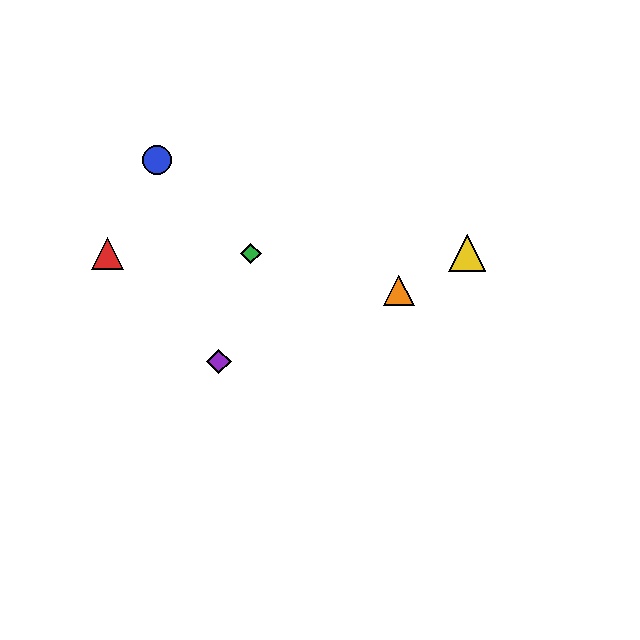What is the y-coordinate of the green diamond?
The green diamond is at y≈253.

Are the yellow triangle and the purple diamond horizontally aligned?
No, the yellow triangle is at y≈253 and the purple diamond is at y≈361.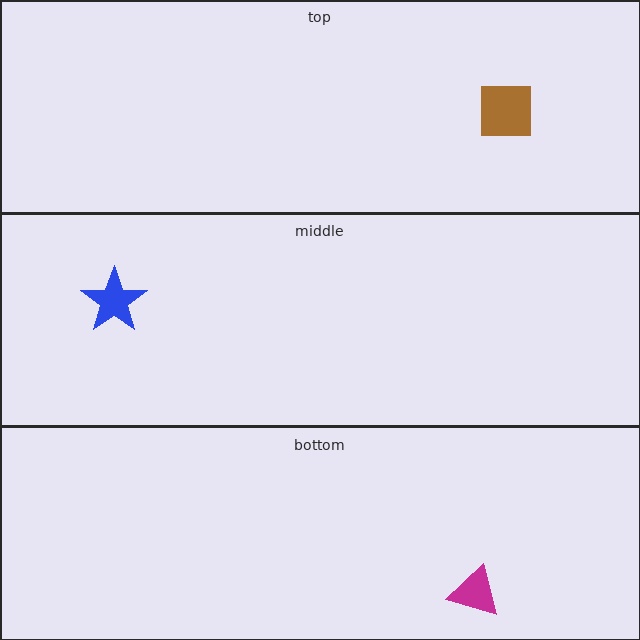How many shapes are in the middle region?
1.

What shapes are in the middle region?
The blue star.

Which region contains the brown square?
The top region.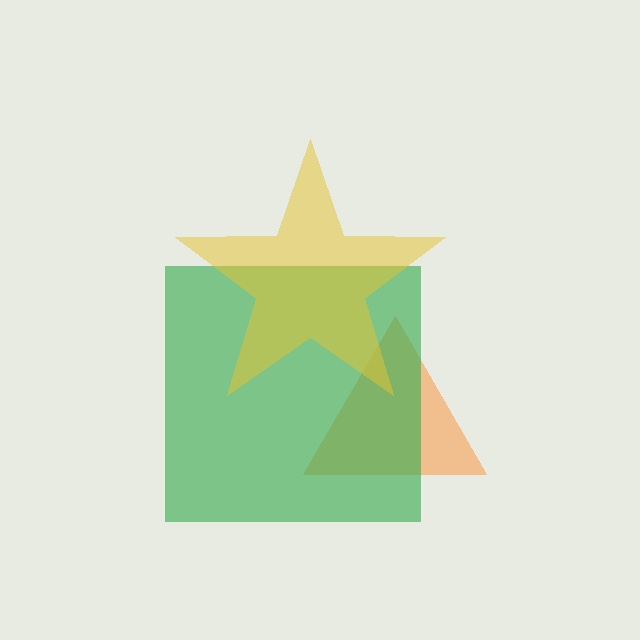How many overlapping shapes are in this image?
There are 3 overlapping shapes in the image.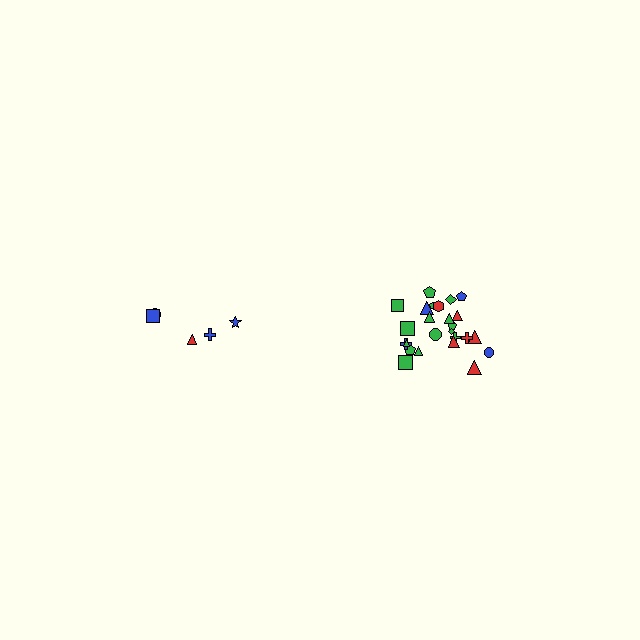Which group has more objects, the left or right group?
The right group.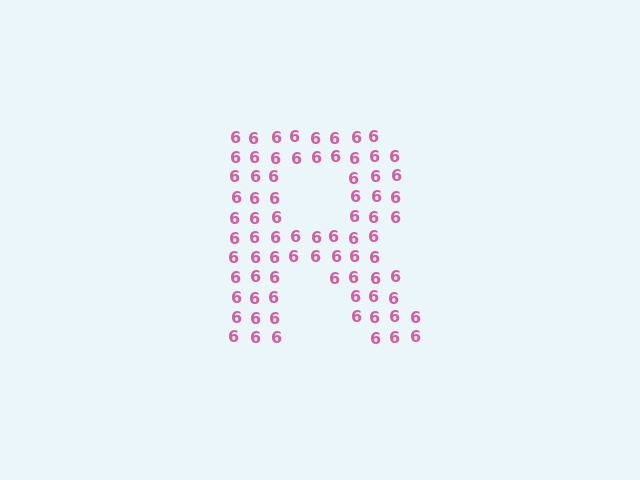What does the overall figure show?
The overall figure shows the letter R.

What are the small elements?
The small elements are digit 6's.